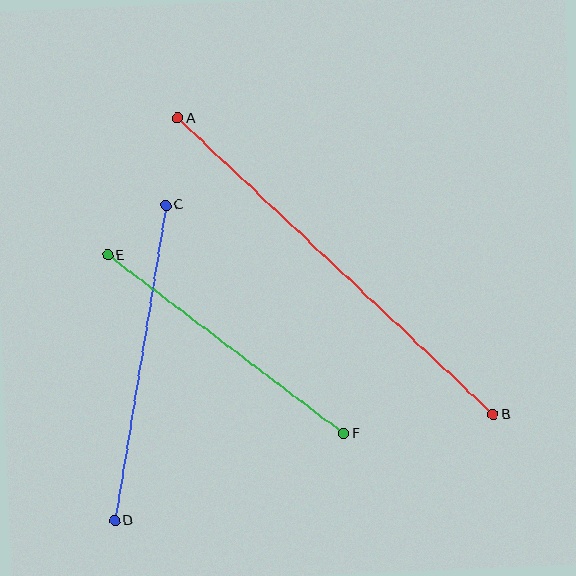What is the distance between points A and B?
The distance is approximately 433 pixels.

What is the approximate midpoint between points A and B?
The midpoint is at approximately (335, 266) pixels.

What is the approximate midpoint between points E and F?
The midpoint is at approximately (226, 345) pixels.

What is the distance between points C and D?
The distance is approximately 319 pixels.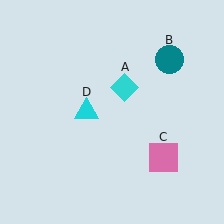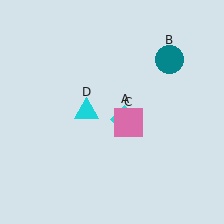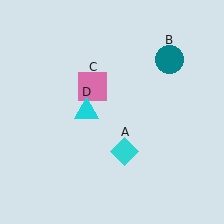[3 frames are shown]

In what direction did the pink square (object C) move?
The pink square (object C) moved up and to the left.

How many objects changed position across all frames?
2 objects changed position: cyan diamond (object A), pink square (object C).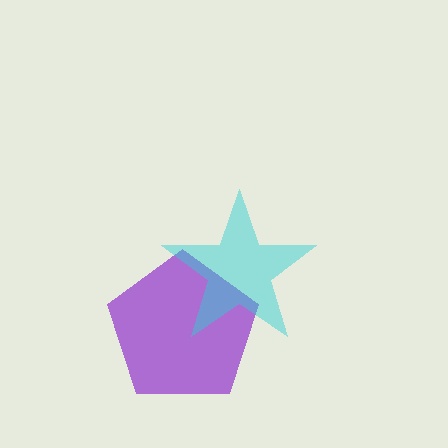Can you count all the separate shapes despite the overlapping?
Yes, there are 2 separate shapes.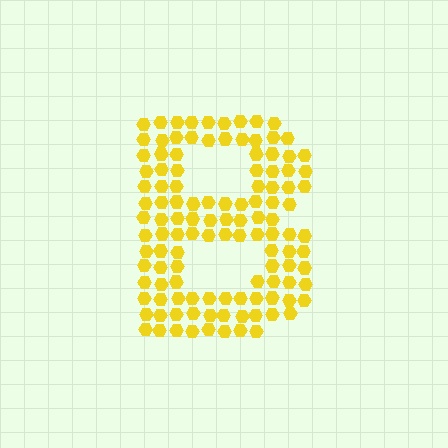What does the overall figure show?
The overall figure shows the letter B.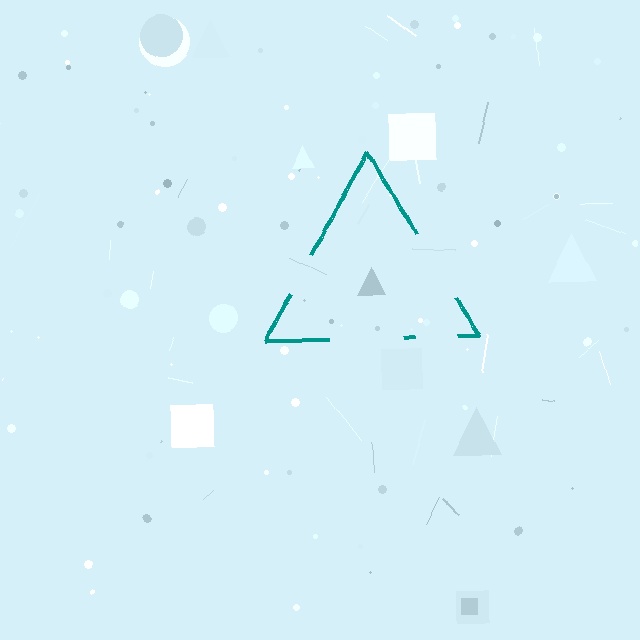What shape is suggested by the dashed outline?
The dashed outline suggests a triangle.